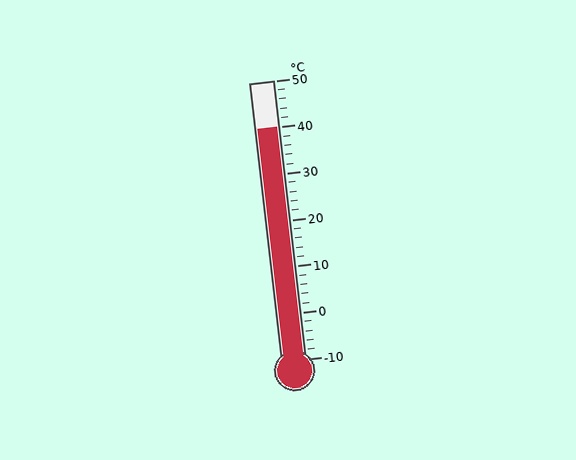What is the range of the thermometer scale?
The thermometer scale ranges from -10°C to 50°C.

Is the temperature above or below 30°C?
The temperature is above 30°C.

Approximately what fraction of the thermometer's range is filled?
The thermometer is filled to approximately 85% of its range.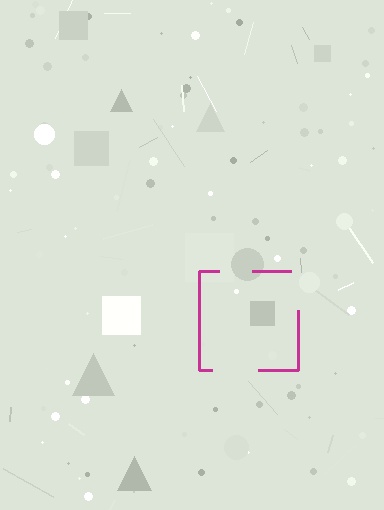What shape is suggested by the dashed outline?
The dashed outline suggests a square.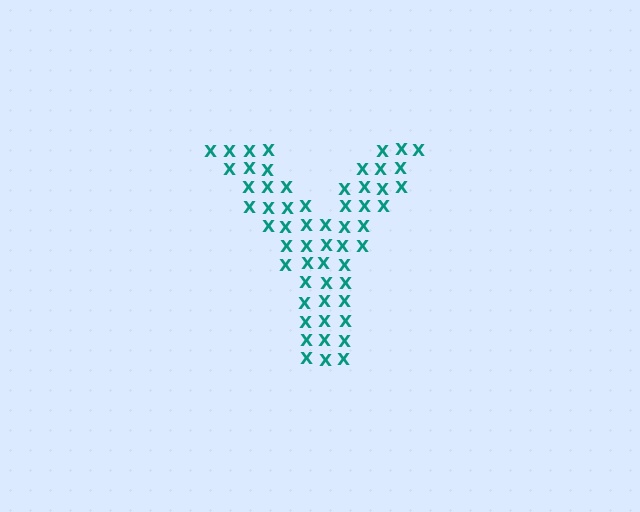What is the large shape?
The large shape is the letter Y.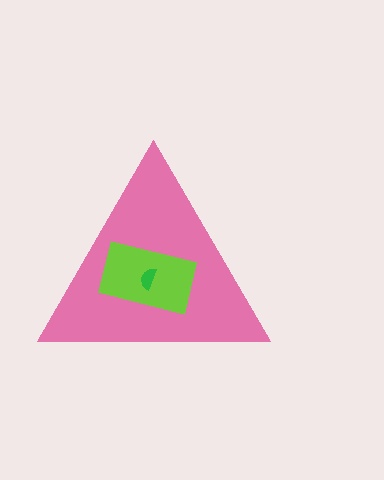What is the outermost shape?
The pink triangle.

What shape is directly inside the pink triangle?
The lime rectangle.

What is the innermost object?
The green semicircle.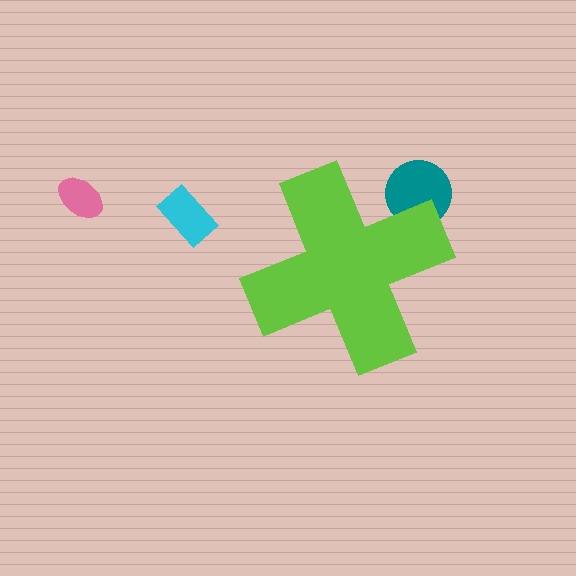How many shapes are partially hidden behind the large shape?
1 shape is partially hidden.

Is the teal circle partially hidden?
Yes, the teal circle is partially hidden behind the lime cross.